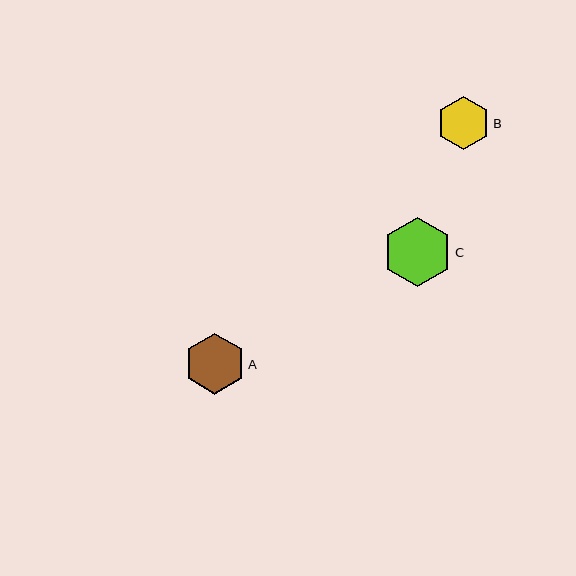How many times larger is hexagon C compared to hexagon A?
Hexagon C is approximately 1.1 times the size of hexagon A.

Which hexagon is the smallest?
Hexagon B is the smallest with a size of approximately 54 pixels.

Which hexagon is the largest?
Hexagon C is the largest with a size of approximately 70 pixels.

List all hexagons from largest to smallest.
From largest to smallest: C, A, B.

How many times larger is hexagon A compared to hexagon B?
Hexagon A is approximately 1.1 times the size of hexagon B.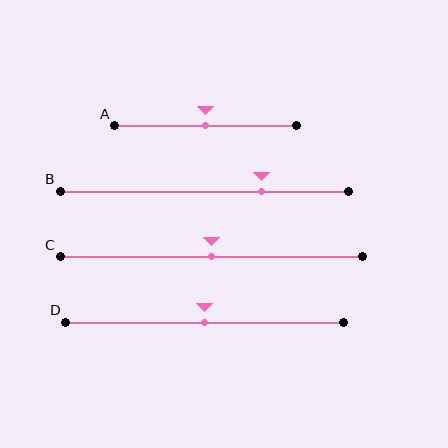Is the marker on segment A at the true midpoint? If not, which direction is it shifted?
Yes, the marker on segment A is at the true midpoint.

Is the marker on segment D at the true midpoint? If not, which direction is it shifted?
Yes, the marker on segment D is at the true midpoint.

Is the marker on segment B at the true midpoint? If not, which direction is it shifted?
No, the marker on segment B is shifted to the right by about 20% of the segment length.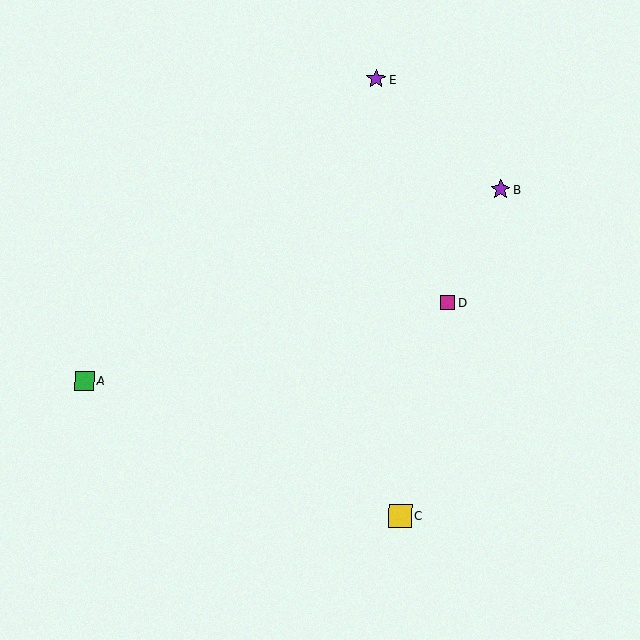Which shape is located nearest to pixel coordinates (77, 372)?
The green square (labeled A) at (84, 381) is nearest to that location.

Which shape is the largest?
The yellow square (labeled C) is the largest.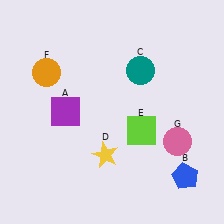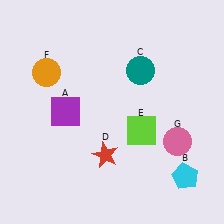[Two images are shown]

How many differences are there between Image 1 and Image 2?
There are 2 differences between the two images.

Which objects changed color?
B changed from blue to cyan. D changed from yellow to red.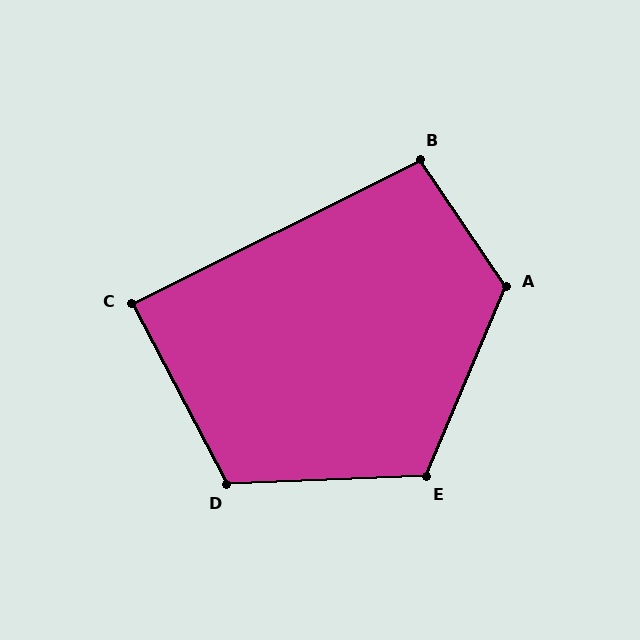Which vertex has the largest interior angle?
A, at approximately 123 degrees.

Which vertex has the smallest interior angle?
C, at approximately 89 degrees.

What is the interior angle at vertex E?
Approximately 115 degrees (obtuse).